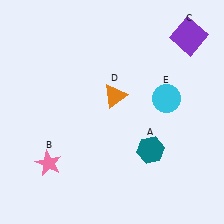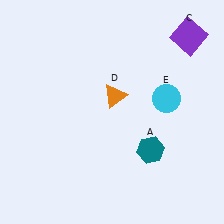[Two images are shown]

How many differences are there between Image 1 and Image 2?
There is 1 difference between the two images.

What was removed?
The pink star (B) was removed in Image 2.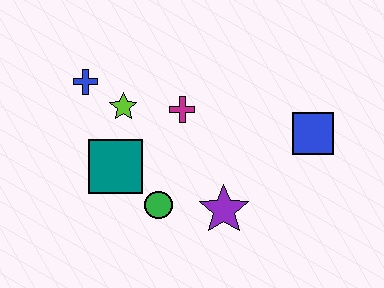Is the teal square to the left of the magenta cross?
Yes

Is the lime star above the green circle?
Yes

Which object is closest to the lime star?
The blue cross is closest to the lime star.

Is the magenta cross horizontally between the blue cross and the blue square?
Yes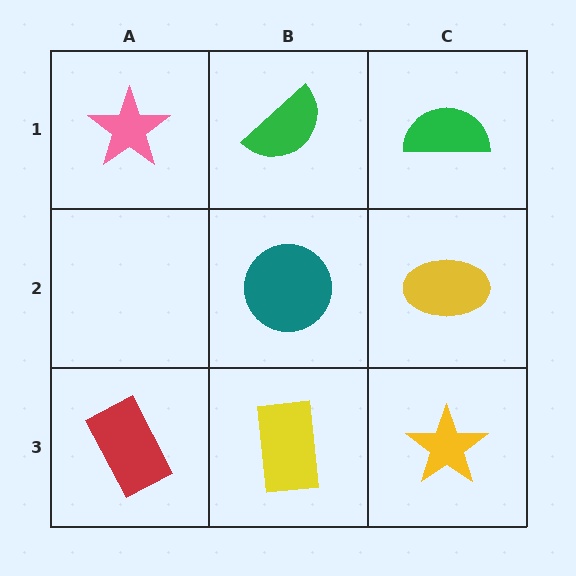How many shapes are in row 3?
3 shapes.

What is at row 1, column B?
A green semicircle.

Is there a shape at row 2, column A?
No, that cell is empty.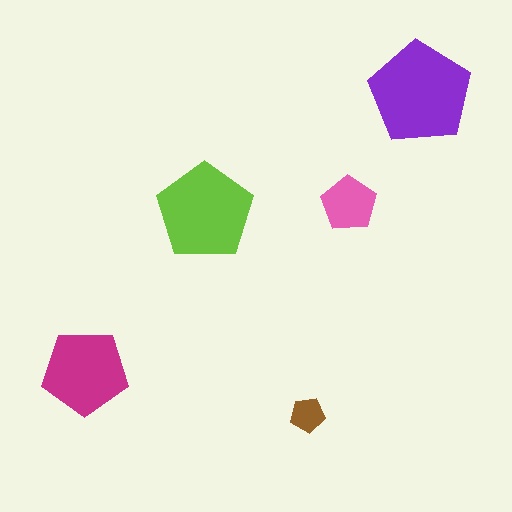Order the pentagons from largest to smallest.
the purple one, the lime one, the magenta one, the pink one, the brown one.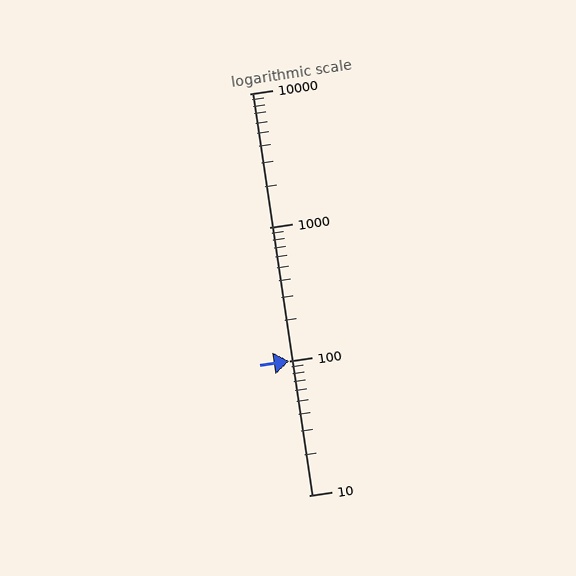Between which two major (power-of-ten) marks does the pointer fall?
The pointer is between 100 and 1000.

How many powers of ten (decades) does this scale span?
The scale spans 3 decades, from 10 to 10000.